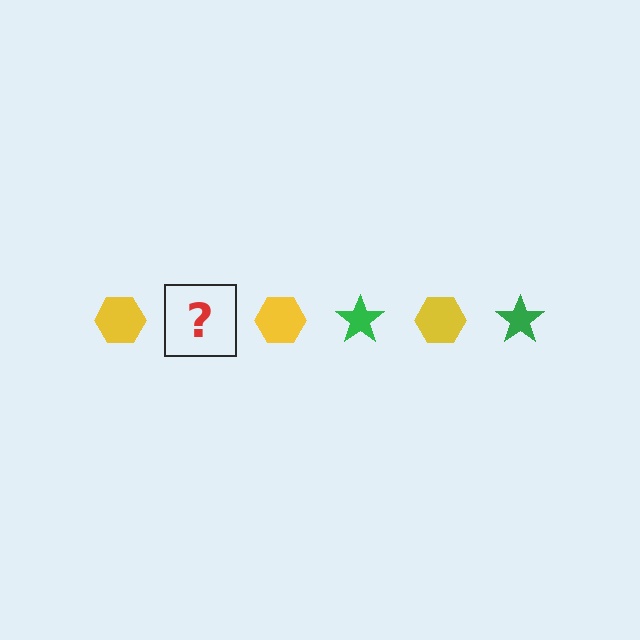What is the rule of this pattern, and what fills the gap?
The rule is that the pattern alternates between yellow hexagon and green star. The gap should be filled with a green star.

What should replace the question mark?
The question mark should be replaced with a green star.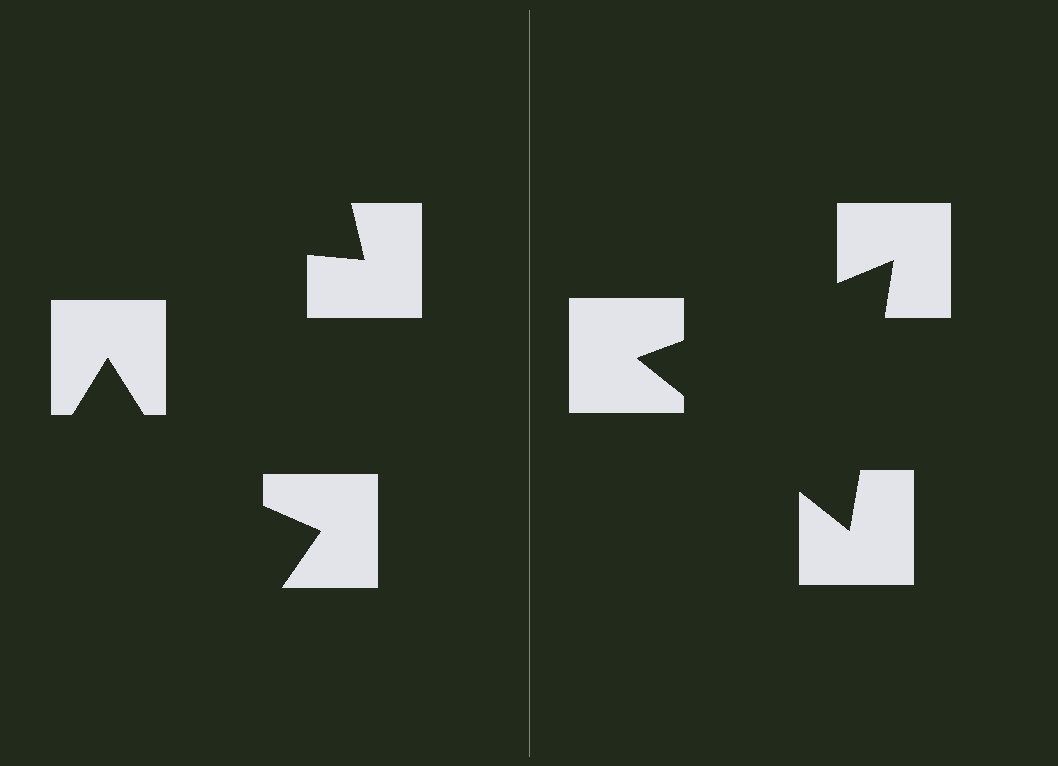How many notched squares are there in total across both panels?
6 — 3 on each side.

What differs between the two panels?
The notched squares are positioned identically on both sides; only the wedge orientations differ. On the right they align to a triangle; on the left they are misaligned.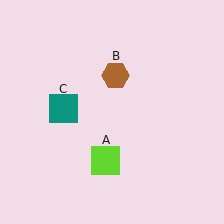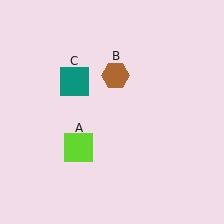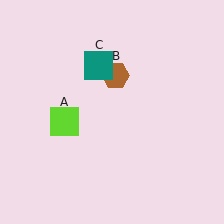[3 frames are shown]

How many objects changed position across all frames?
2 objects changed position: lime square (object A), teal square (object C).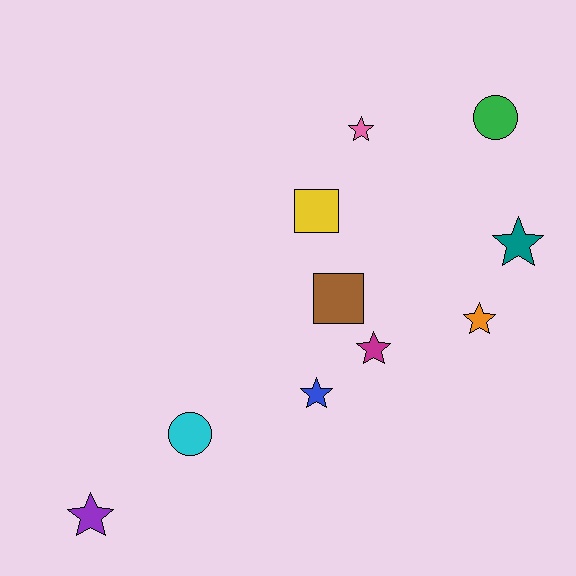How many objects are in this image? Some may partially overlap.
There are 10 objects.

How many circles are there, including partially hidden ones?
There are 2 circles.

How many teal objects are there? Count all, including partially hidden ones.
There is 1 teal object.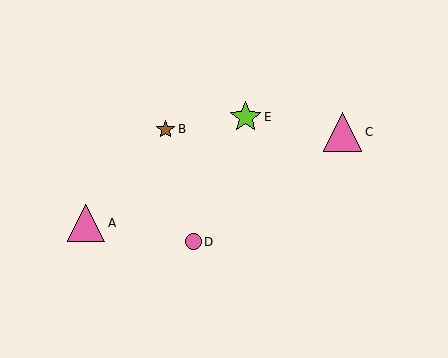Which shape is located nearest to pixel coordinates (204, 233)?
The pink circle (labeled D) at (193, 242) is nearest to that location.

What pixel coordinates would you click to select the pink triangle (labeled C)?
Click at (342, 132) to select the pink triangle C.